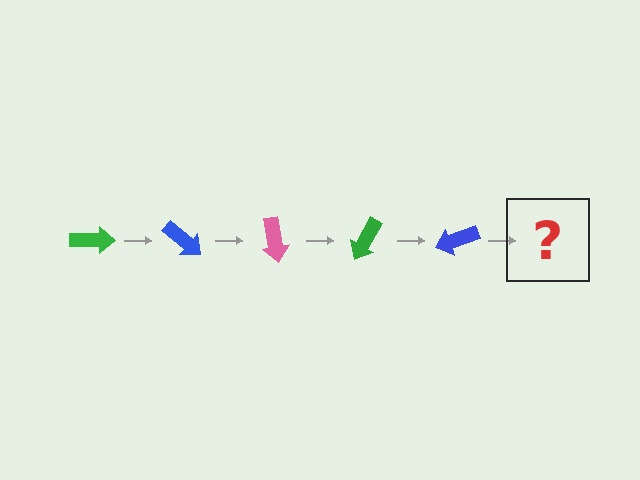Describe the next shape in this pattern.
It should be a pink arrow, rotated 200 degrees from the start.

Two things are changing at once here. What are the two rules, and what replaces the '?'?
The two rules are that it rotates 40 degrees each step and the color cycles through green, blue, and pink. The '?' should be a pink arrow, rotated 200 degrees from the start.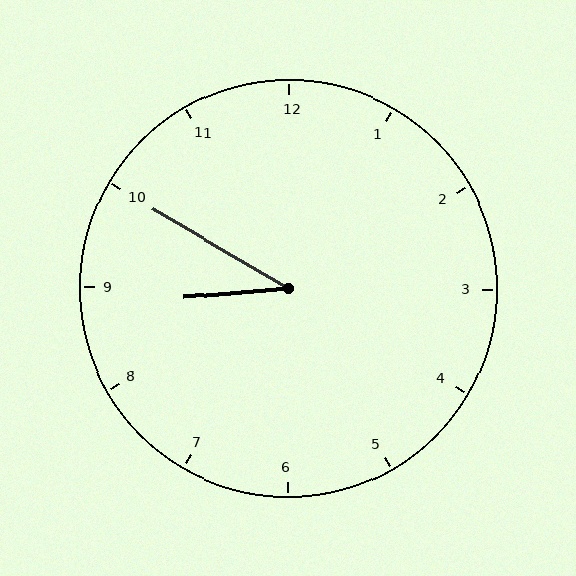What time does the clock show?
8:50.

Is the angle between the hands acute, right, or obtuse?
It is acute.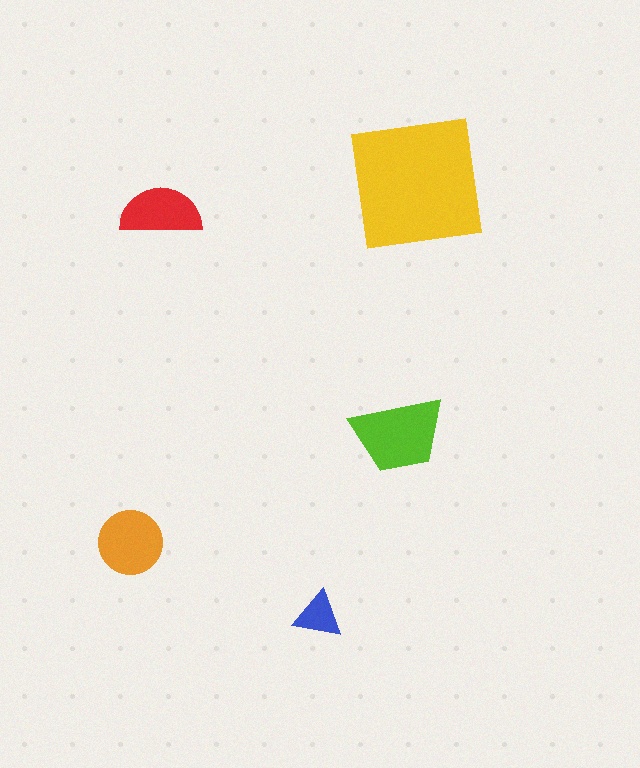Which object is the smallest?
The blue triangle.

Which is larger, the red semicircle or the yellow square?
The yellow square.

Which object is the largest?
The yellow square.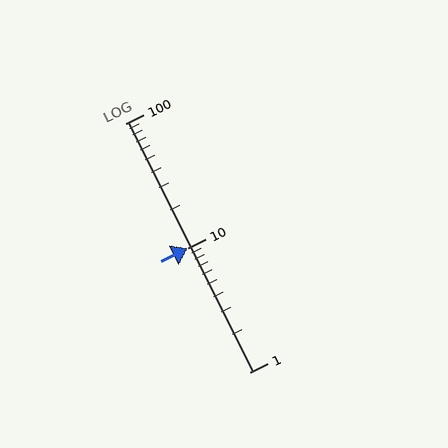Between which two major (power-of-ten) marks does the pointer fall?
The pointer is between 1 and 10.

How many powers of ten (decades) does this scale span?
The scale spans 2 decades, from 1 to 100.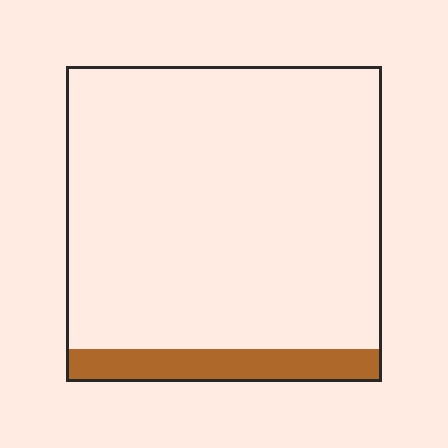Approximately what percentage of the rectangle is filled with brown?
Approximately 10%.